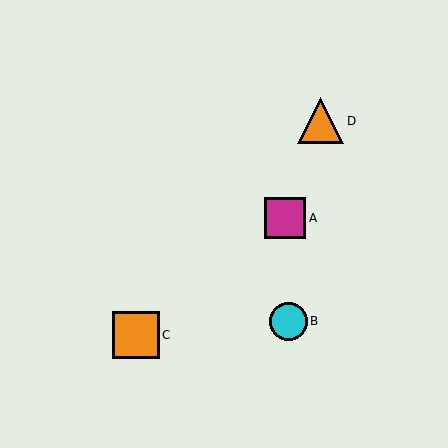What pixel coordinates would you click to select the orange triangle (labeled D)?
Click at (321, 121) to select the orange triangle D.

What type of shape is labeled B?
Shape B is a cyan circle.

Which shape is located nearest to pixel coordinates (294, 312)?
The cyan circle (labeled B) at (288, 321) is nearest to that location.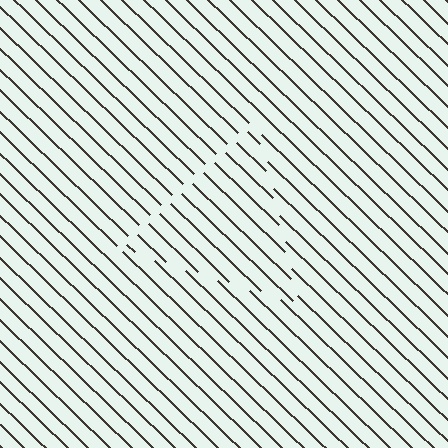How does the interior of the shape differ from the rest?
The interior of the shape contains the same grating, shifted by half a period — the contour is defined by the phase discontinuity where line-ends from the inner and outer gratings abut.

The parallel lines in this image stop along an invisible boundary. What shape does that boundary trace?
An illusory triangle. The interior of the shape contains the same grating, shifted by half a period — the contour is defined by the phase discontinuity where line-ends from the inner and outer gratings abut.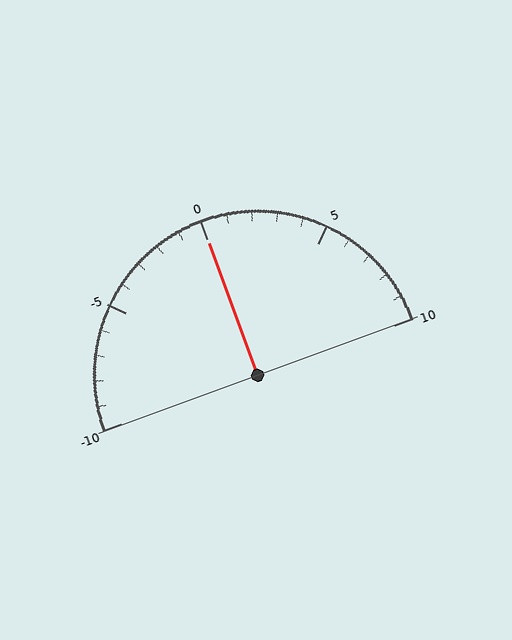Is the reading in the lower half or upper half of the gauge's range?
The reading is in the upper half of the range (-10 to 10).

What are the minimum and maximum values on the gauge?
The gauge ranges from -10 to 10.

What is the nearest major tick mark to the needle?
The nearest major tick mark is 0.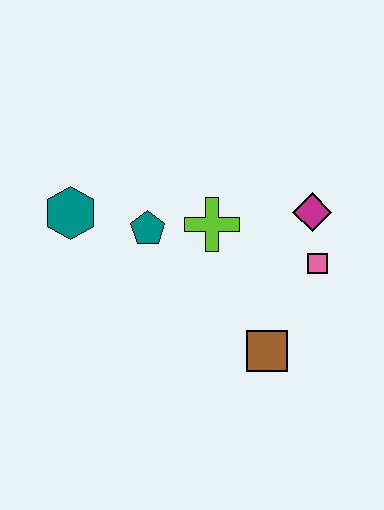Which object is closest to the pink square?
The magenta diamond is closest to the pink square.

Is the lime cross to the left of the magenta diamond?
Yes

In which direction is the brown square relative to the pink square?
The brown square is below the pink square.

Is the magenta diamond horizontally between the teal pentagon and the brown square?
No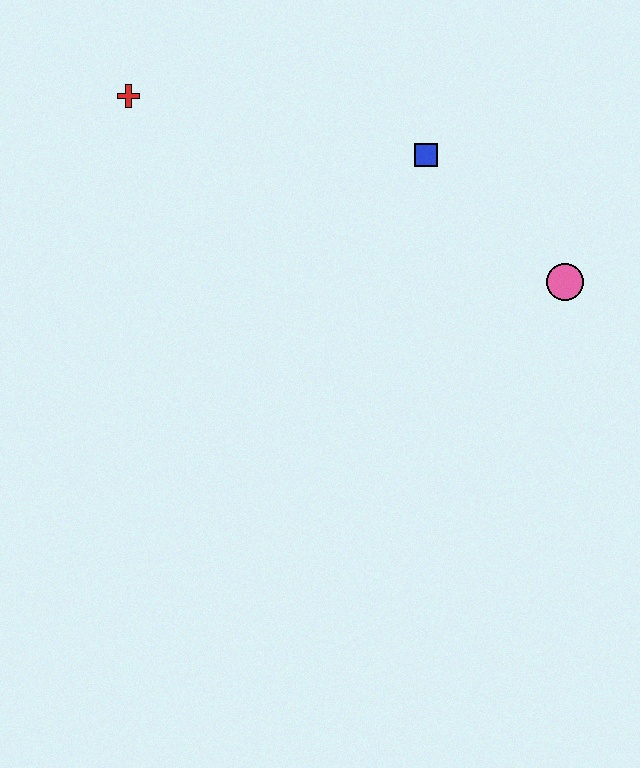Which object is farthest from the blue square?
The red cross is farthest from the blue square.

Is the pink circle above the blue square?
No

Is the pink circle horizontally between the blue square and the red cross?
No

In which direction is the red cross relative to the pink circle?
The red cross is to the left of the pink circle.